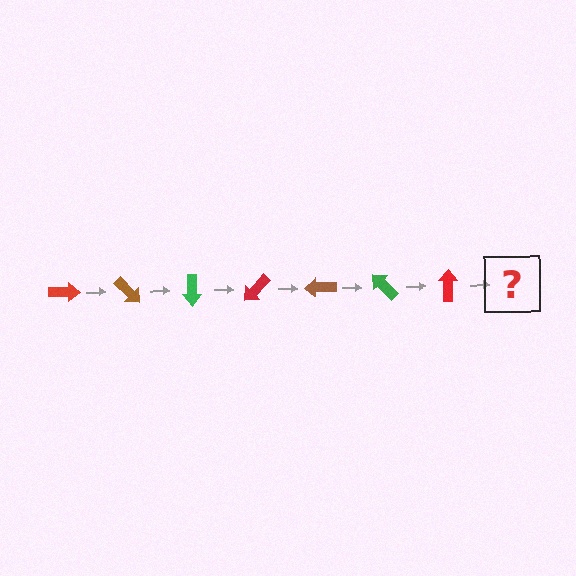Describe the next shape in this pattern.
It should be a brown arrow, rotated 315 degrees from the start.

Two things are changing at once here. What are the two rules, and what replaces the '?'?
The two rules are that it rotates 45 degrees each step and the color cycles through red, brown, and green. The '?' should be a brown arrow, rotated 315 degrees from the start.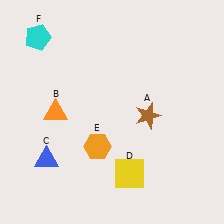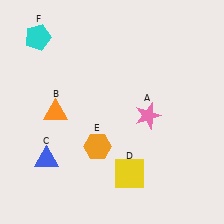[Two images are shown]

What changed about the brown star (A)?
In Image 1, A is brown. In Image 2, it changed to pink.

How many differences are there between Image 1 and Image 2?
There is 1 difference between the two images.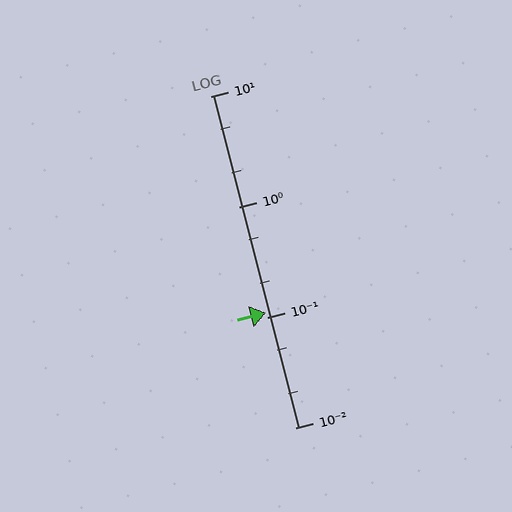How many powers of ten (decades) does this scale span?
The scale spans 3 decades, from 0.01 to 10.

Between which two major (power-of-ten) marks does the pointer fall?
The pointer is between 0.1 and 1.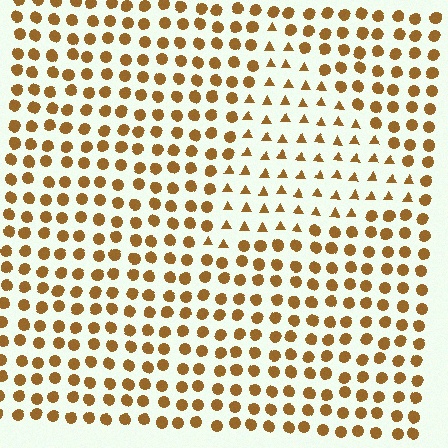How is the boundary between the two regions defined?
The boundary is defined by a change in element shape: triangles inside vs. circles outside. All elements share the same color and spacing.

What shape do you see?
I see a triangle.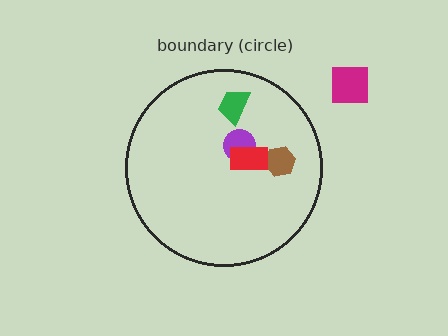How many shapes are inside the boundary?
4 inside, 1 outside.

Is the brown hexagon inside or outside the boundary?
Inside.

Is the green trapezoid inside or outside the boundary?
Inside.